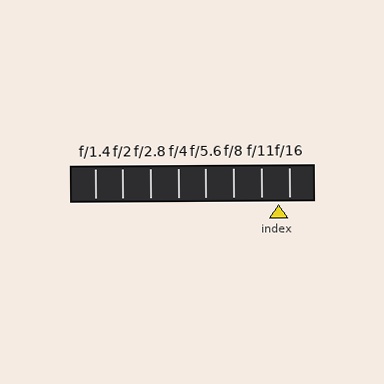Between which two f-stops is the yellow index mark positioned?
The index mark is between f/11 and f/16.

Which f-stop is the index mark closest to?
The index mark is closest to f/16.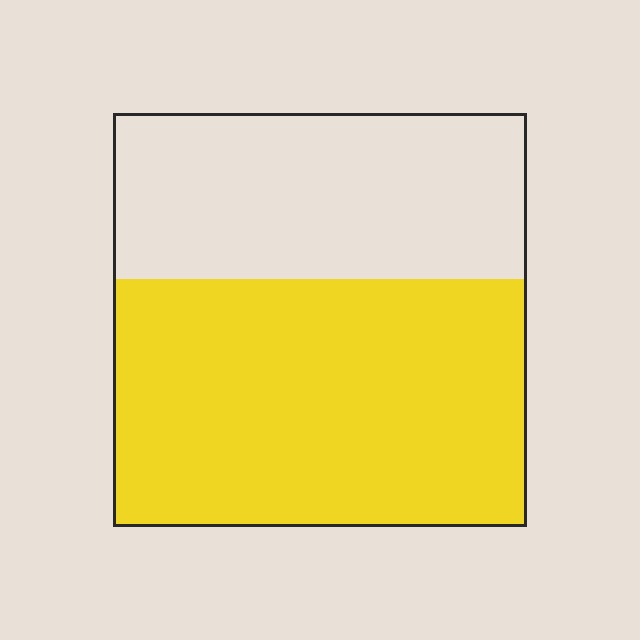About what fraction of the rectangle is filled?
About three fifths (3/5).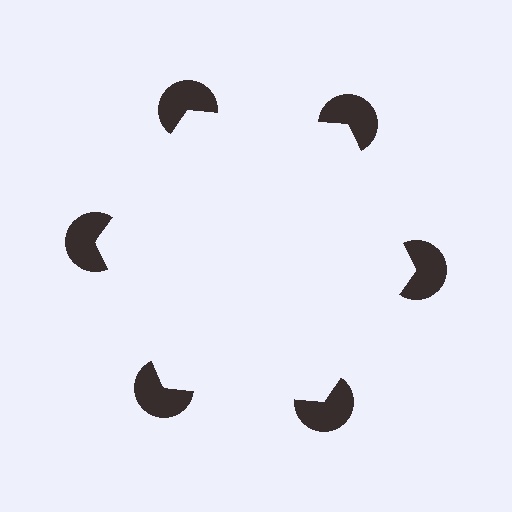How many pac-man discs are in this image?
There are 6 — one at each vertex of the illusory hexagon.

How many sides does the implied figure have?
6 sides.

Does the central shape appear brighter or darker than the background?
It typically appears slightly brighter than the background, even though no actual brightness change is drawn.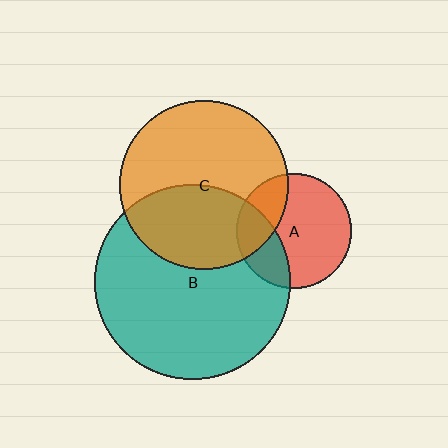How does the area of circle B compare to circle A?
Approximately 2.9 times.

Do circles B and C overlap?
Yes.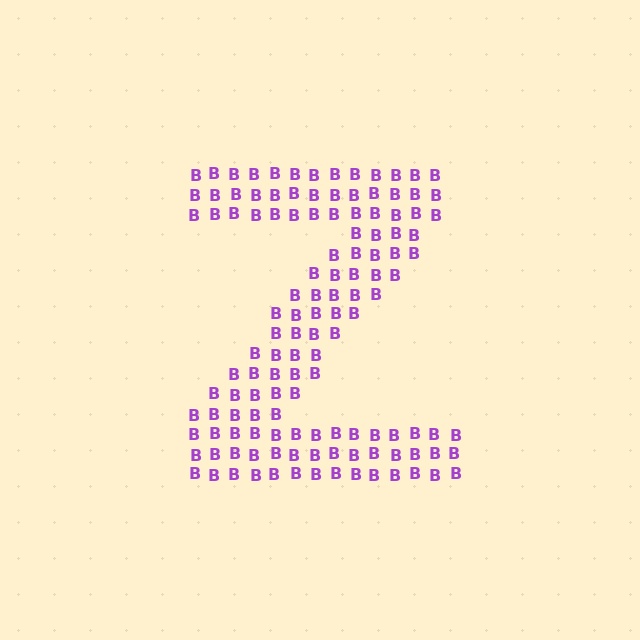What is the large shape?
The large shape is the letter Z.